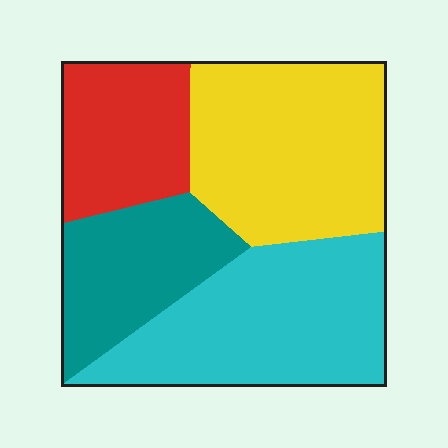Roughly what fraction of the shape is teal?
Teal takes up about one fifth (1/5) of the shape.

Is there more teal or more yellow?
Yellow.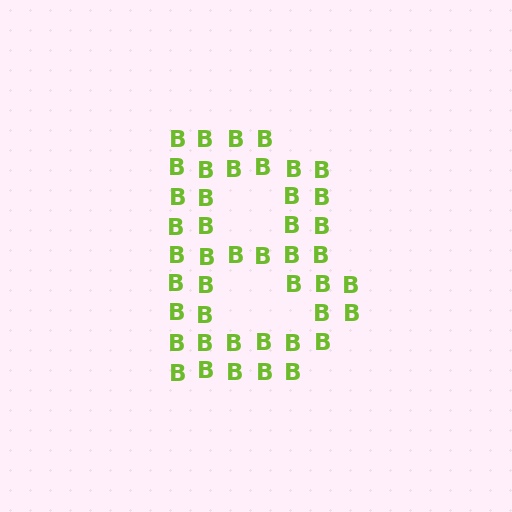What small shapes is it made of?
It is made of small letter B's.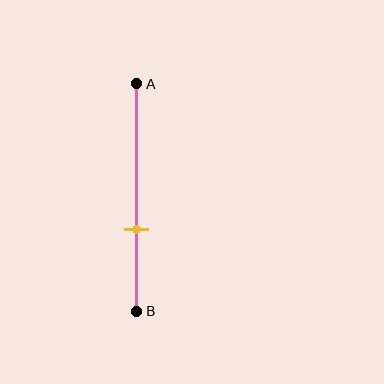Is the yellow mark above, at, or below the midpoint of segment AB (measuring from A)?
The yellow mark is below the midpoint of segment AB.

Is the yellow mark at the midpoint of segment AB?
No, the mark is at about 65% from A, not at the 50% midpoint.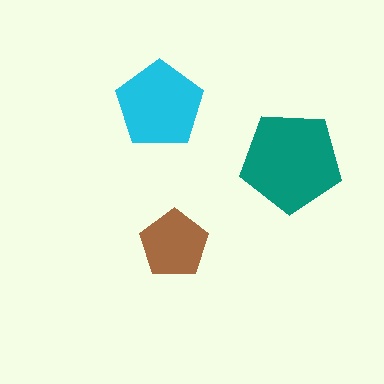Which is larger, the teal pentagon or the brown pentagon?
The teal one.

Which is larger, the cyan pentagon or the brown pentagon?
The cyan one.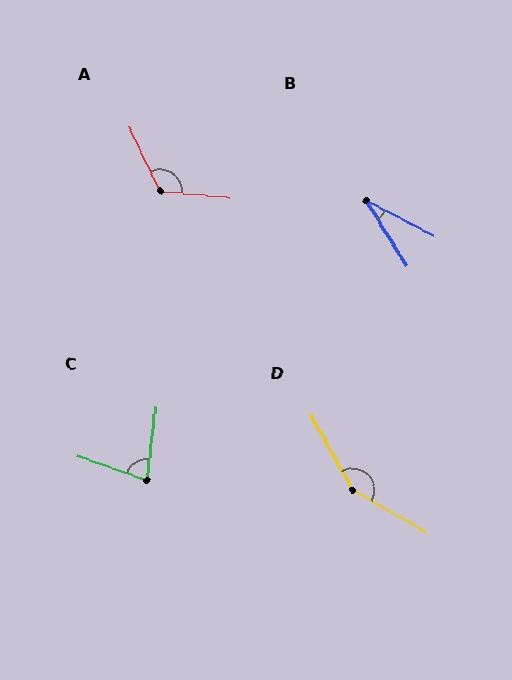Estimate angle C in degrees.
Approximately 77 degrees.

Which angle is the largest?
D, at approximately 150 degrees.